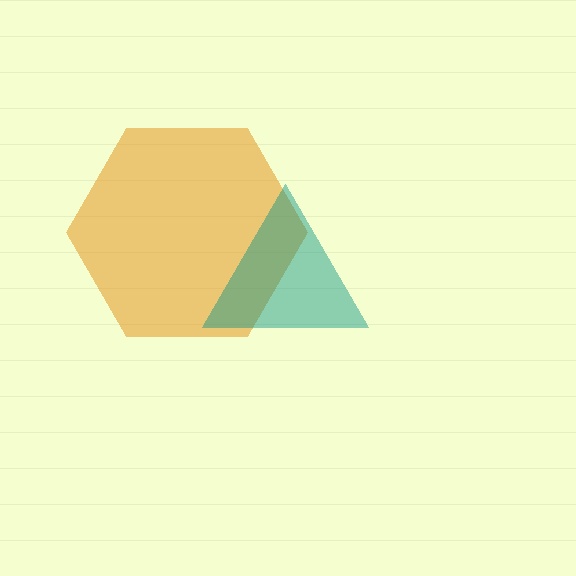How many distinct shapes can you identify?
There are 2 distinct shapes: an orange hexagon, a teal triangle.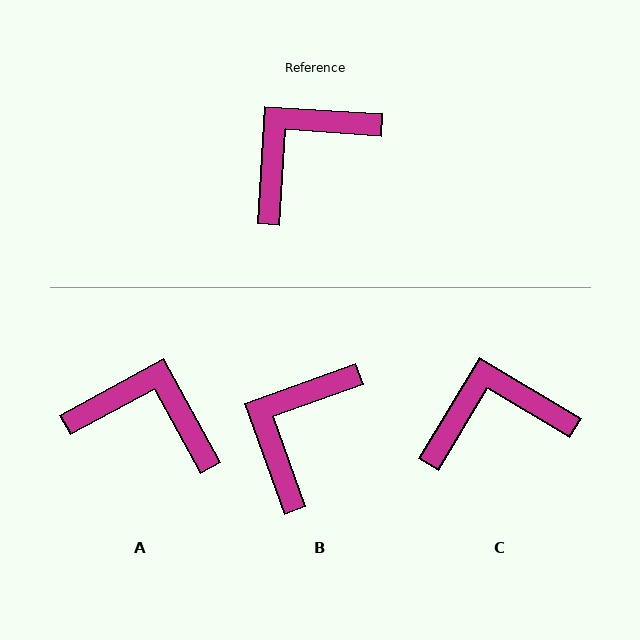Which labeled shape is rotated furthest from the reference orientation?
A, about 58 degrees away.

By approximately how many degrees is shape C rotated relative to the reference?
Approximately 27 degrees clockwise.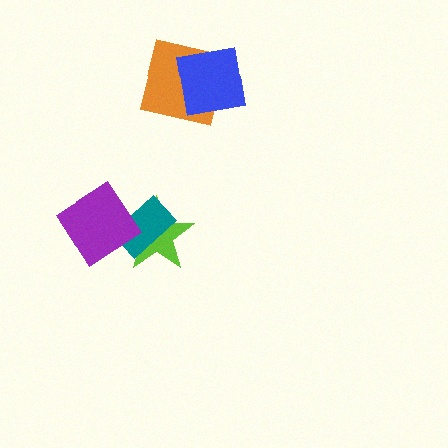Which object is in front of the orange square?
The blue square is in front of the orange square.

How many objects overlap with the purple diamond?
2 objects overlap with the purple diamond.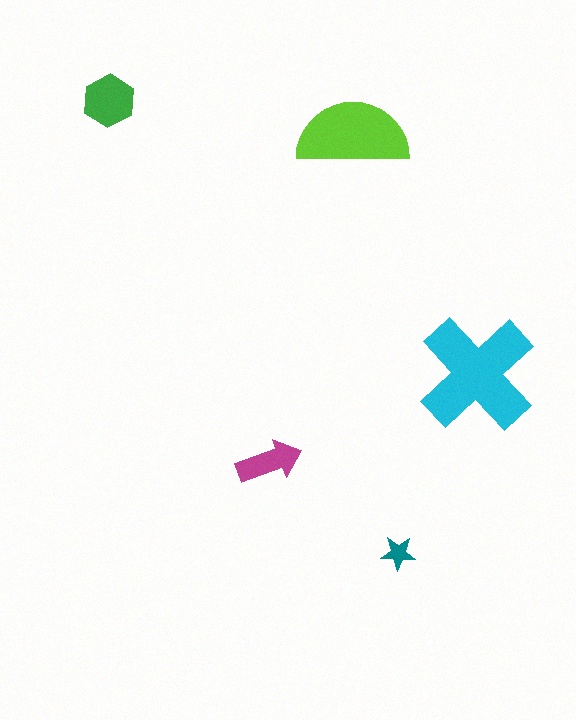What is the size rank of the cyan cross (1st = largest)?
1st.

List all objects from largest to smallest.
The cyan cross, the lime semicircle, the green hexagon, the magenta arrow, the teal star.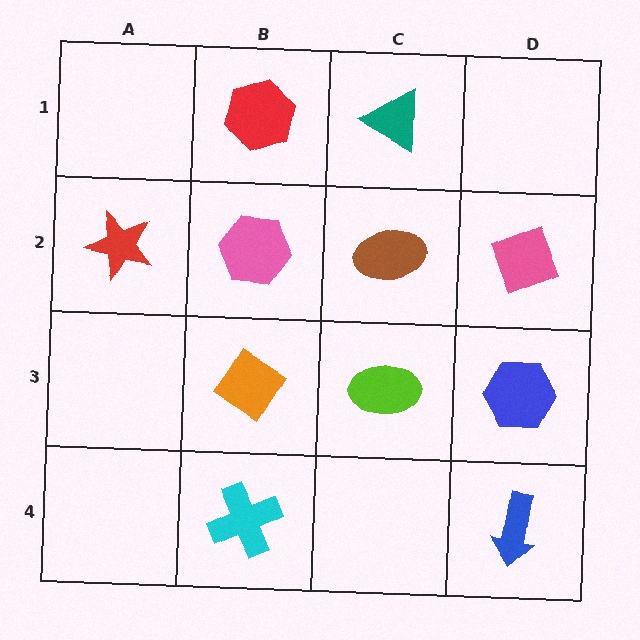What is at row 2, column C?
A brown ellipse.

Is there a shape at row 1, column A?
No, that cell is empty.